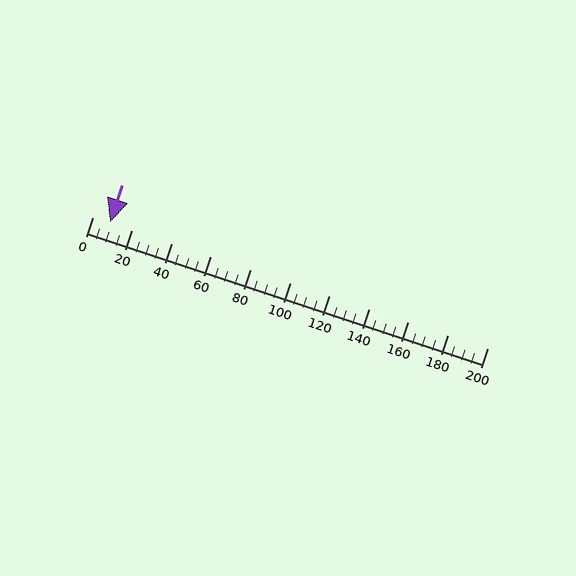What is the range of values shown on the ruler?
The ruler shows values from 0 to 200.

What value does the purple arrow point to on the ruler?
The purple arrow points to approximately 9.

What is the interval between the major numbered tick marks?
The major tick marks are spaced 20 units apart.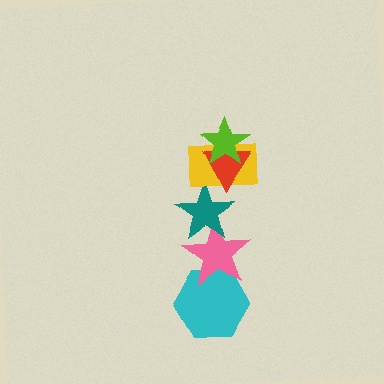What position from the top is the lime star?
The lime star is 1st from the top.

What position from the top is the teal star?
The teal star is 4th from the top.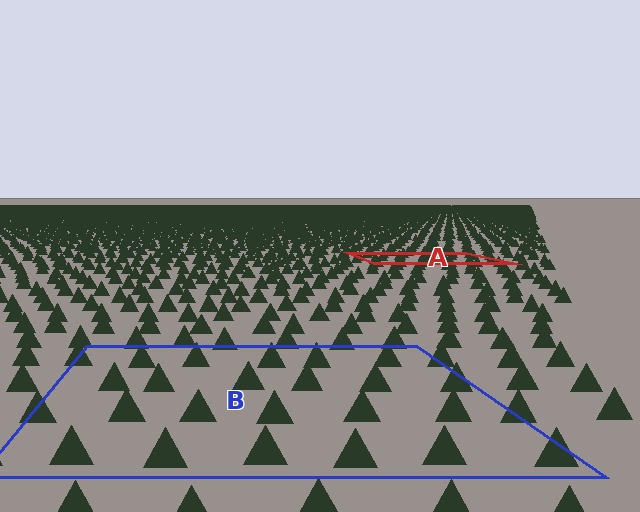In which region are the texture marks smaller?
The texture marks are smaller in region A, because it is farther away.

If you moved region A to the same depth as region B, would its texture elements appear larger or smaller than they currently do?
They would appear larger. At a closer depth, the same texture elements are projected at a bigger on-screen size.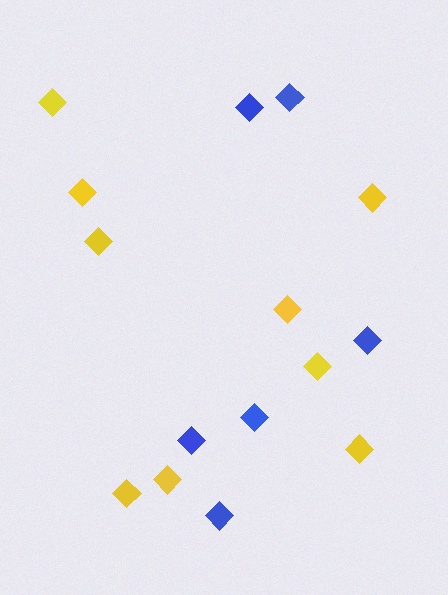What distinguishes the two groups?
There are 2 groups: one group of yellow diamonds (9) and one group of blue diamonds (6).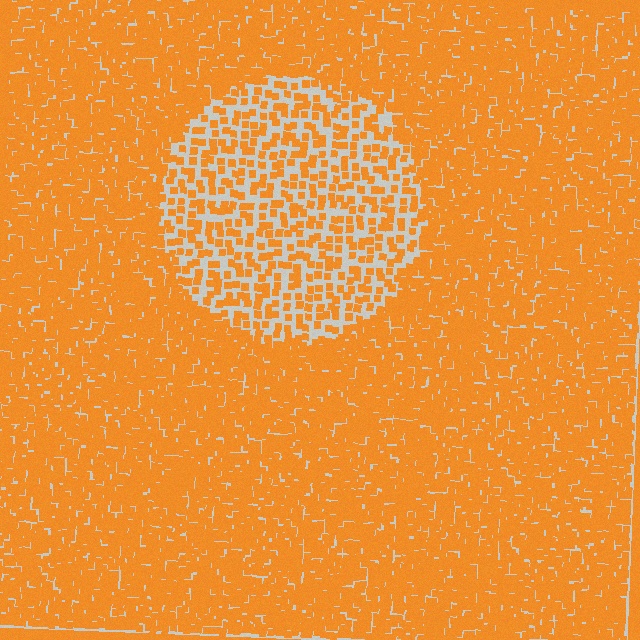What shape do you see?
I see a circle.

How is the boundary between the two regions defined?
The boundary is defined by a change in element density (approximately 2.4x ratio). All elements are the same color, size, and shape.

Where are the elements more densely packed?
The elements are more densely packed outside the circle boundary.